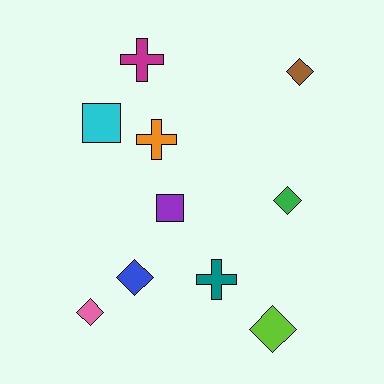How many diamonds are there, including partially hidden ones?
There are 5 diamonds.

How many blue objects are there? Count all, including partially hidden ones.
There is 1 blue object.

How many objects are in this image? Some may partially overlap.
There are 10 objects.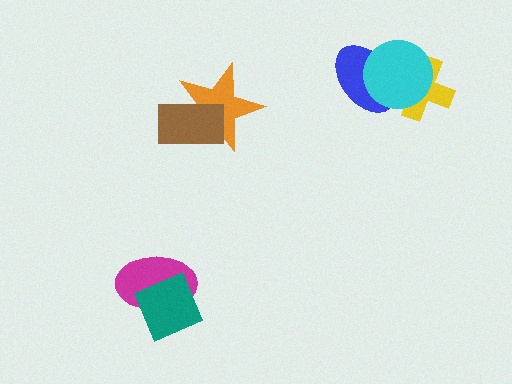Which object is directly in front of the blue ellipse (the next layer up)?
The yellow cross is directly in front of the blue ellipse.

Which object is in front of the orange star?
The brown rectangle is in front of the orange star.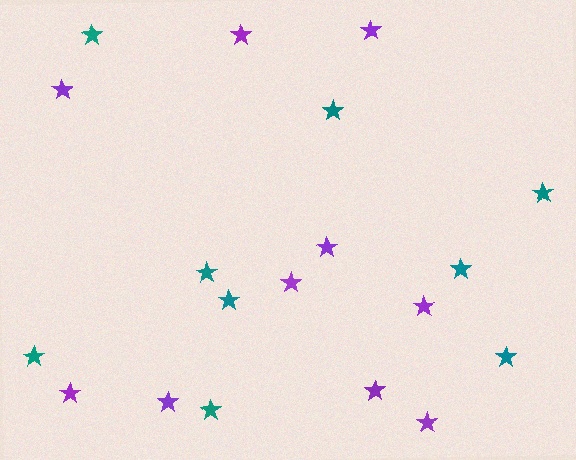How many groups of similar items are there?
There are 2 groups: one group of teal stars (9) and one group of purple stars (10).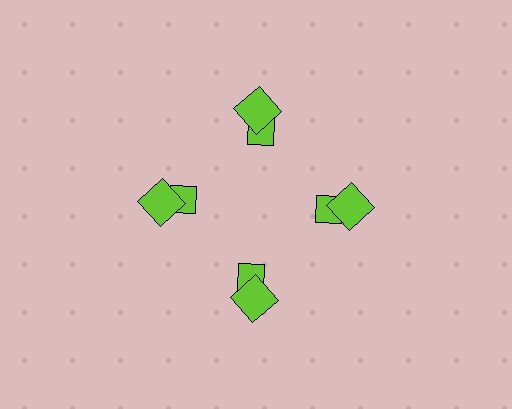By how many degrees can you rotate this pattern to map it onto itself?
The pattern maps onto itself every 90 degrees of rotation.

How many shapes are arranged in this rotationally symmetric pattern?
There are 8 shapes, arranged in 4 groups of 2.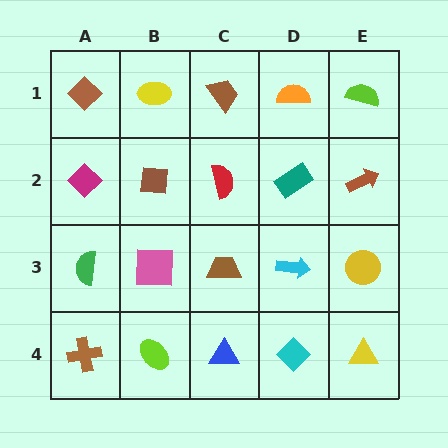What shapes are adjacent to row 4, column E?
A yellow circle (row 3, column E), a cyan diamond (row 4, column D).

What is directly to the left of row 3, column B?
A green semicircle.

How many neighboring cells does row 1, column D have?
3.